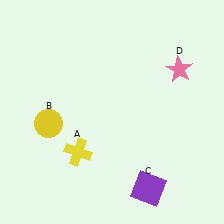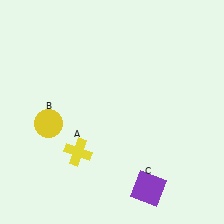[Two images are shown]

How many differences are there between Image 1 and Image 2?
There is 1 difference between the two images.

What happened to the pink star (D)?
The pink star (D) was removed in Image 2. It was in the top-right area of Image 1.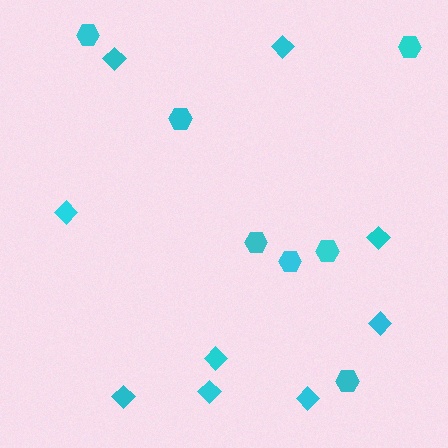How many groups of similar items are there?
There are 2 groups: one group of hexagons (7) and one group of diamonds (9).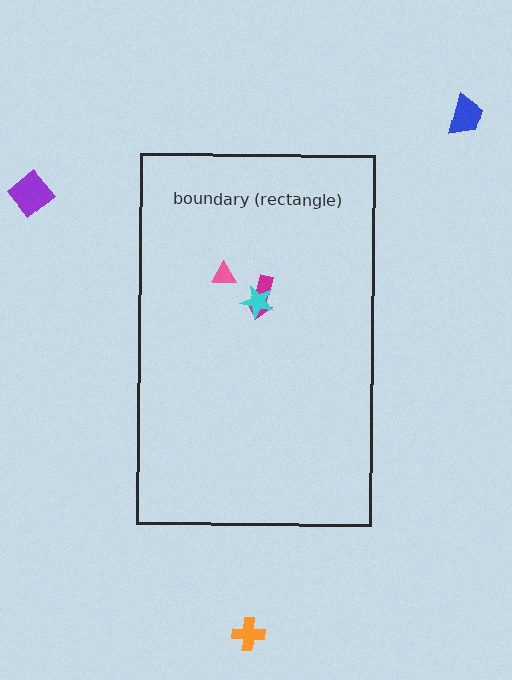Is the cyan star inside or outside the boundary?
Inside.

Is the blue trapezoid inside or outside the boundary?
Outside.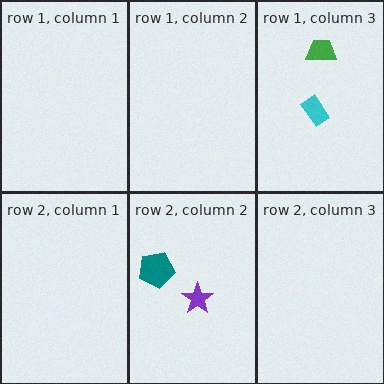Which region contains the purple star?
The row 2, column 2 region.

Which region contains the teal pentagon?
The row 2, column 2 region.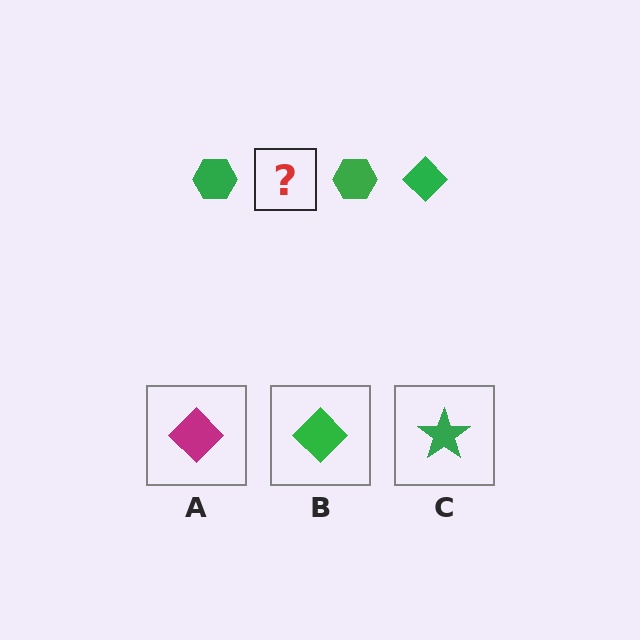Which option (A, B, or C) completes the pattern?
B.